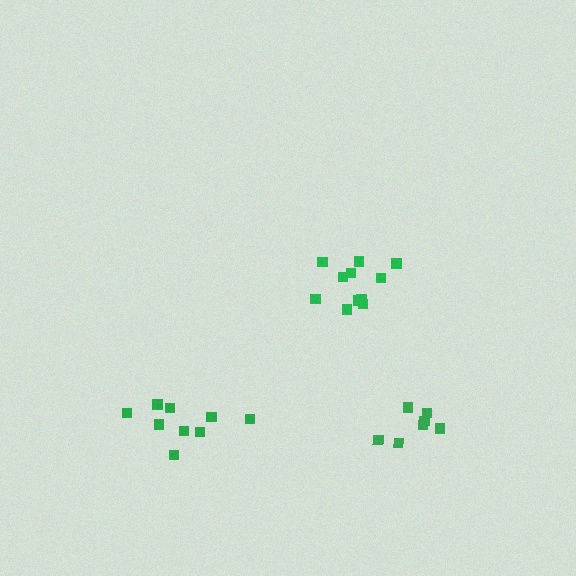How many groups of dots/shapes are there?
There are 3 groups.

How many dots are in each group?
Group 1: 11 dots, Group 2: 9 dots, Group 3: 7 dots (27 total).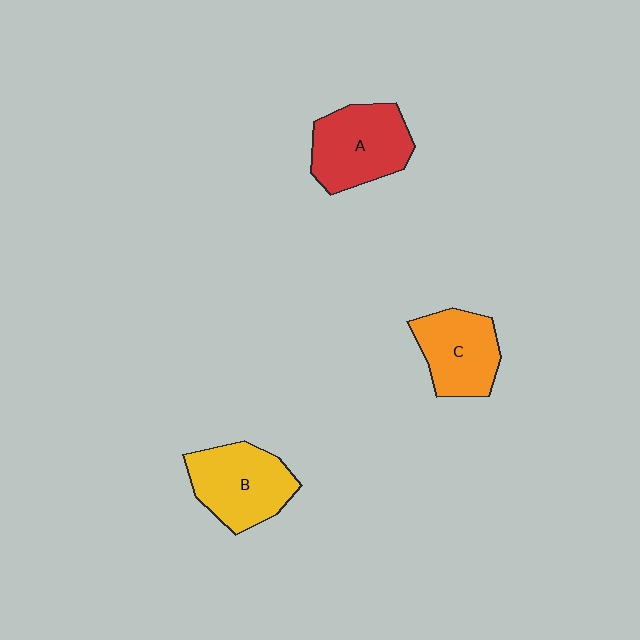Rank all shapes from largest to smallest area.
From largest to smallest: A (red), B (yellow), C (orange).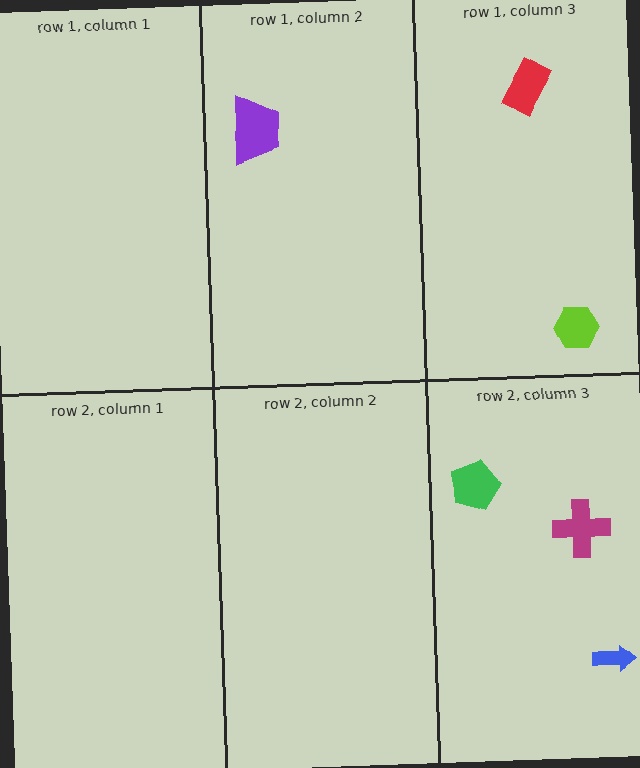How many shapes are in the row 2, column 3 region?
3.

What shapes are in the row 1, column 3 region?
The lime hexagon, the red rectangle.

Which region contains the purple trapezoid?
The row 1, column 2 region.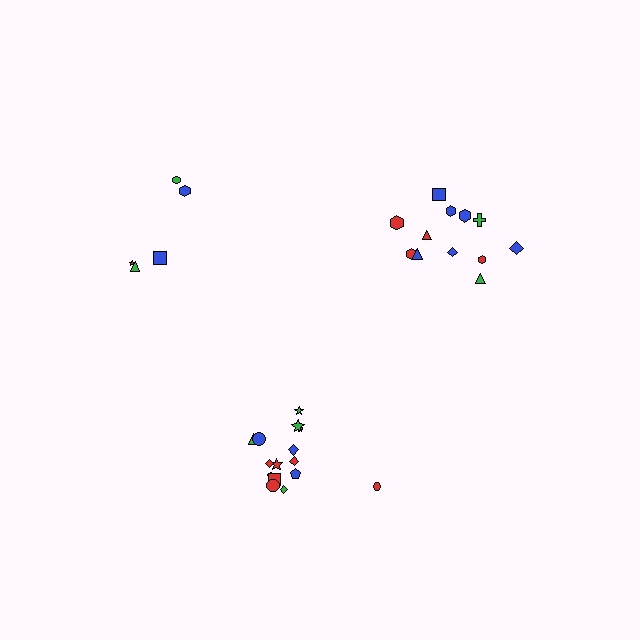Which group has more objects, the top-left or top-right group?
The top-right group.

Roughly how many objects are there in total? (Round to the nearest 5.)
Roughly 30 objects in total.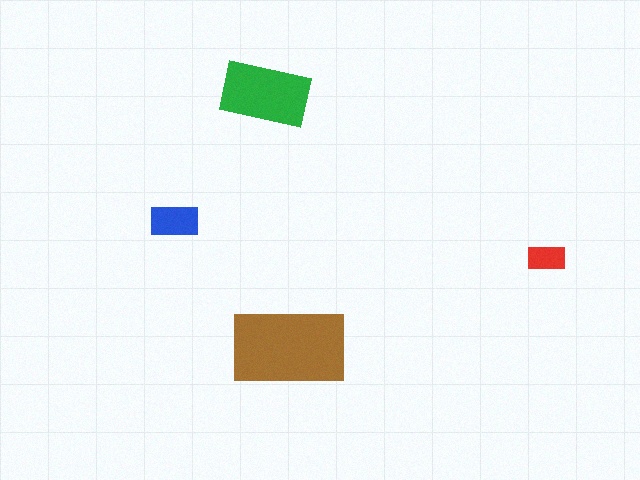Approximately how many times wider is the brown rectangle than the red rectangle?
About 3 times wider.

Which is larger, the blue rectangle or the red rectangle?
The blue one.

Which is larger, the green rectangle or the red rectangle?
The green one.